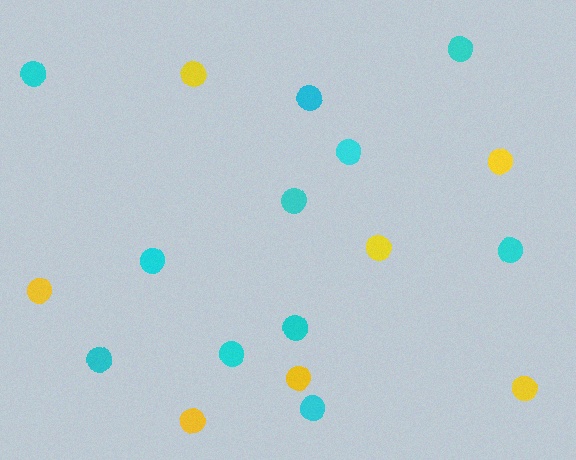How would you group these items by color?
There are 2 groups: one group of yellow circles (7) and one group of cyan circles (11).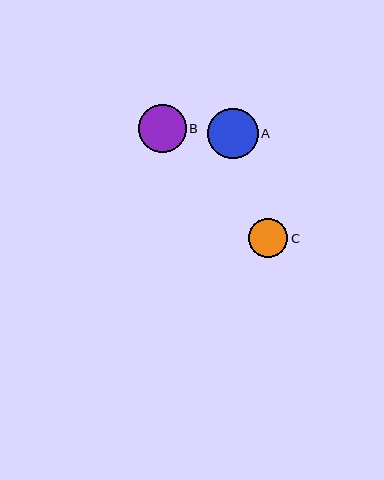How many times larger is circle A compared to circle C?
Circle A is approximately 1.3 times the size of circle C.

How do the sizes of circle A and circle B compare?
Circle A and circle B are approximately the same size.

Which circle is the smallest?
Circle C is the smallest with a size of approximately 39 pixels.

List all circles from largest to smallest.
From largest to smallest: A, B, C.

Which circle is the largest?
Circle A is the largest with a size of approximately 51 pixels.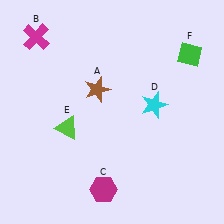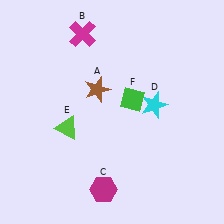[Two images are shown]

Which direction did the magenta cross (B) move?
The magenta cross (B) moved right.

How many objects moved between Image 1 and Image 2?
2 objects moved between the two images.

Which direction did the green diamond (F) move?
The green diamond (F) moved left.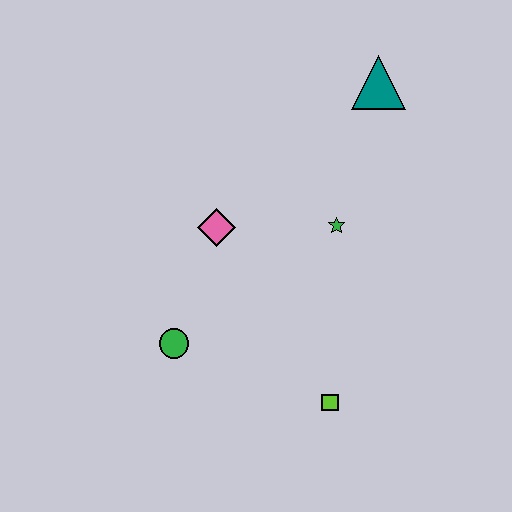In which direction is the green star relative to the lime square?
The green star is above the lime square.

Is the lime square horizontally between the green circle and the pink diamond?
No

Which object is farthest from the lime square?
The teal triangle is farthest from the lime square.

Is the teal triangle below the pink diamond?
No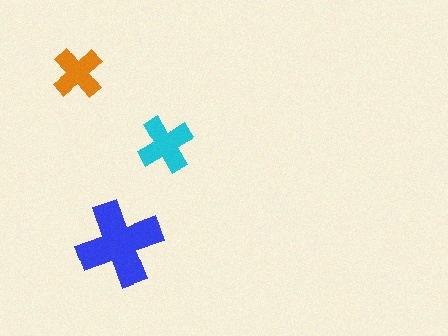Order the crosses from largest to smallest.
the blue one, the cyan one, the orange one.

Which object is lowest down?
The blue cross is bottommost.